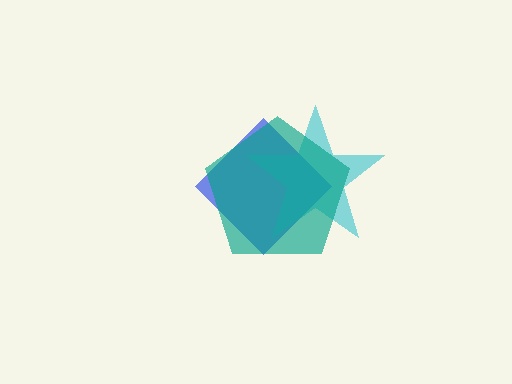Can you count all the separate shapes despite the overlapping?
Yes, there are 3 separate shapes.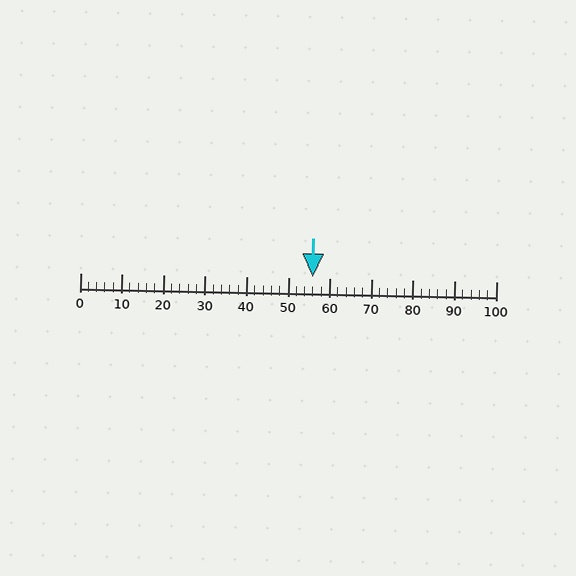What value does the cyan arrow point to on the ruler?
The cyan arrow points to approximately 56.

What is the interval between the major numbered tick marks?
The major tick marks are spaced 10 units apart.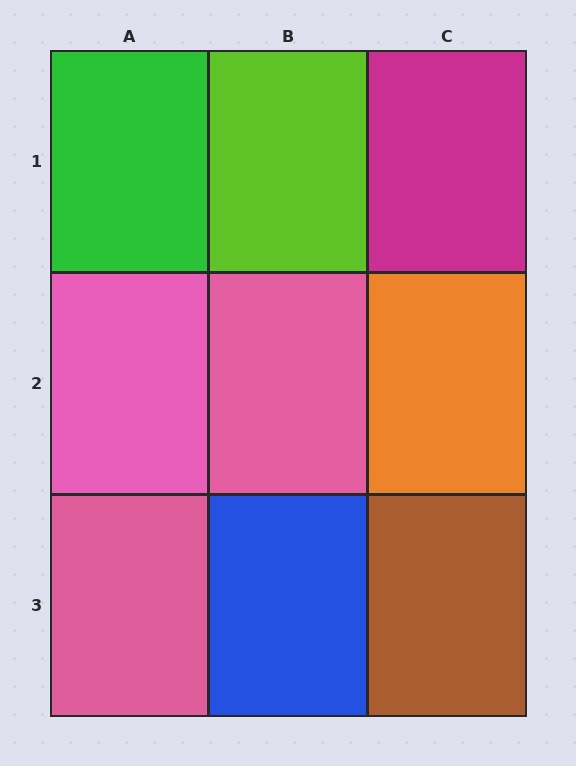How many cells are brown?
1 cell is brown.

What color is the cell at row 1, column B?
Lime.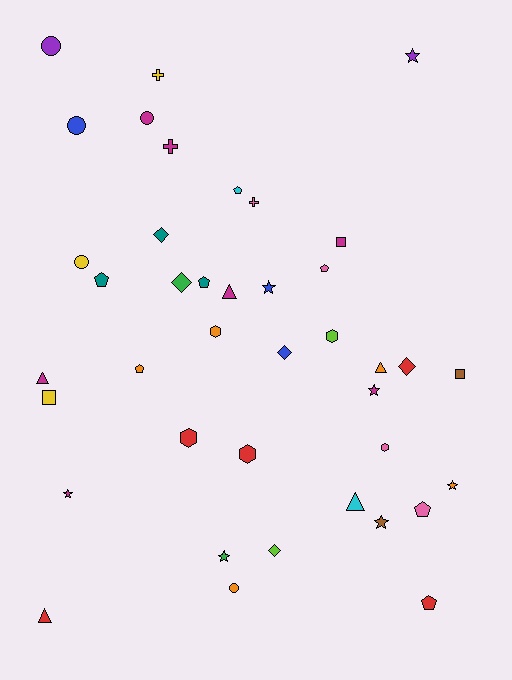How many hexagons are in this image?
There are 5 hexagons.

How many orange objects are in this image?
There are 5 orange objects.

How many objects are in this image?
There are 40 objects.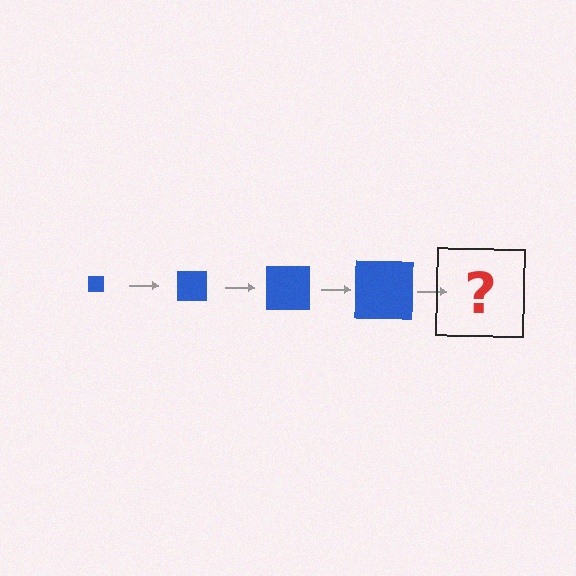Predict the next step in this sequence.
The next step is a blue square, larger than the previous one.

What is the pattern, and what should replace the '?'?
The pattern is that the square gets progressively larger each step. The '?' should be a blue square, larger than the previous one.